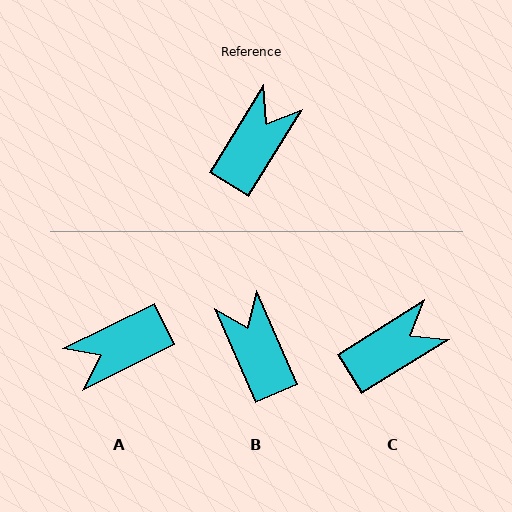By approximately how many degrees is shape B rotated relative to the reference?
Approximately 55 degrees counter-clockwise.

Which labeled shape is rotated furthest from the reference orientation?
A, about 148 degrees away.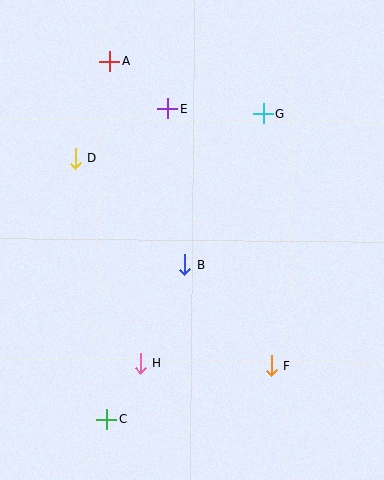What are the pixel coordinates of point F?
Point F is at (271, 365).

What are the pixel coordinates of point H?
Point H is at (140, 363).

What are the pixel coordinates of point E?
Point E is at (168, 108).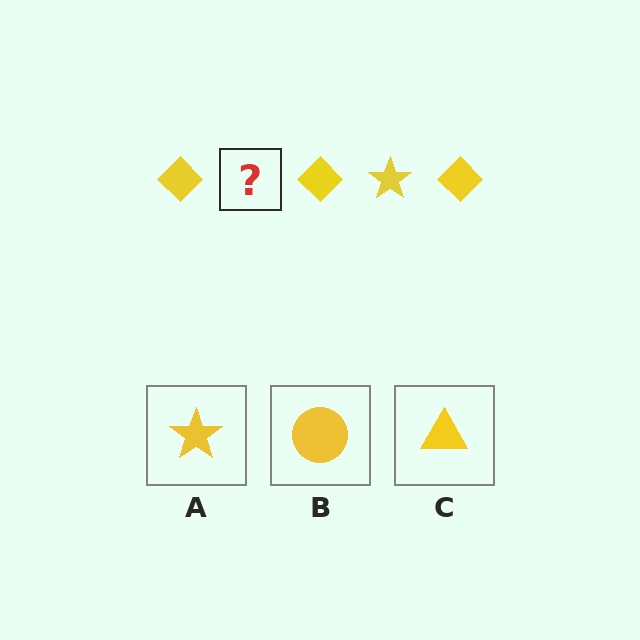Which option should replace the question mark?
Option A.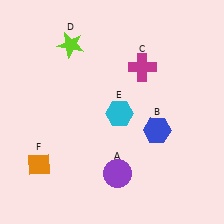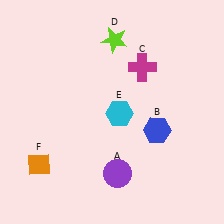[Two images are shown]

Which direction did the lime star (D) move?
The lime star (D) moved right.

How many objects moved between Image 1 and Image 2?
1 object moved between the two images.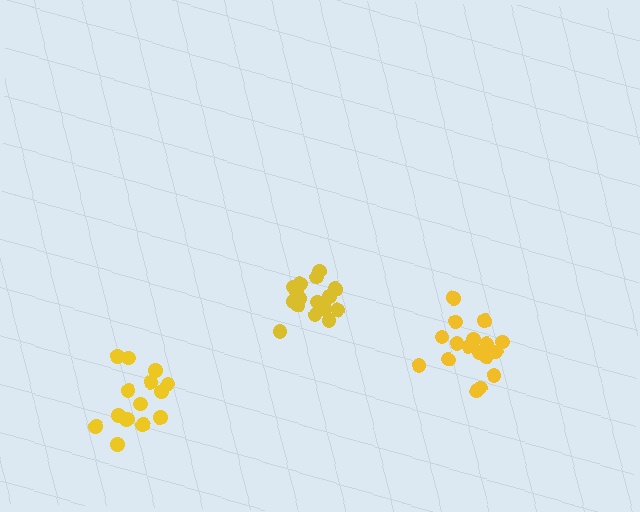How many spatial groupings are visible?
There are 3 spatial groupings.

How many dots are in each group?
Group 1: 17 dots, Group 2: 17 dots, Group 3: 14 dots (48 total).